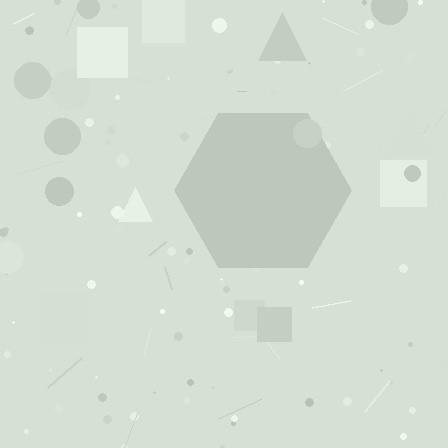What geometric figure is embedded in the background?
A hexagon is embedded in the background.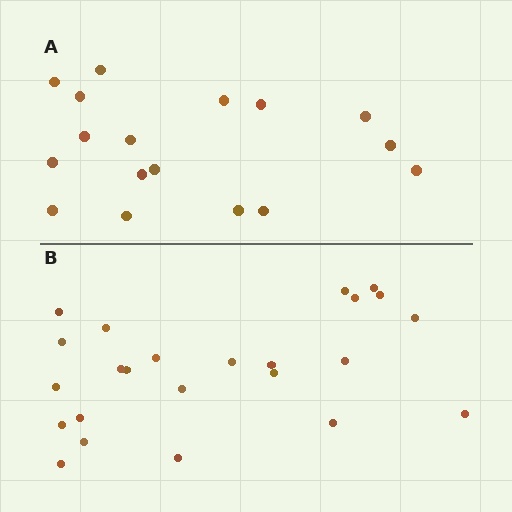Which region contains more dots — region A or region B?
Region B (the bottom region) has more dots.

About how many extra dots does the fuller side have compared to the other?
Region B has roughly 8 or so more dots than region A.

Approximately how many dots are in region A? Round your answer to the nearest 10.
About 20 dots. (The exact count is 17, which rounds to 20.)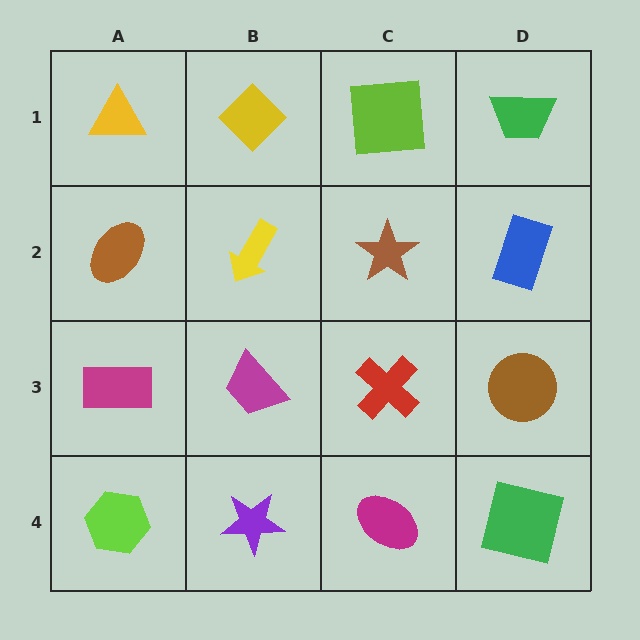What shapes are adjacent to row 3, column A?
A brown ellipse (row 2, column A), a lime hexagon (row 4, column A), a magenta trapezoid (row 3, column B).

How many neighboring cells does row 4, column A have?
2.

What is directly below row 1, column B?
A yellow arrow.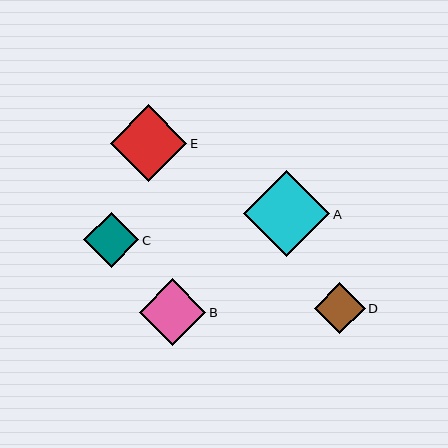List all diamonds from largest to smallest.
From largest to smallest: A, E, B, C, D.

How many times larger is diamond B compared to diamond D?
Diamond B is approximately 1.3 times the size of diamond D.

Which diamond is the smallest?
Diamond D is the smallest with a size of approximately 50 pixels.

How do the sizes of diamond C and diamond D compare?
Diamond C and diamond D are approximately the same size.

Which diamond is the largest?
Diamond A is the largest with a size of approximately 86 pixels.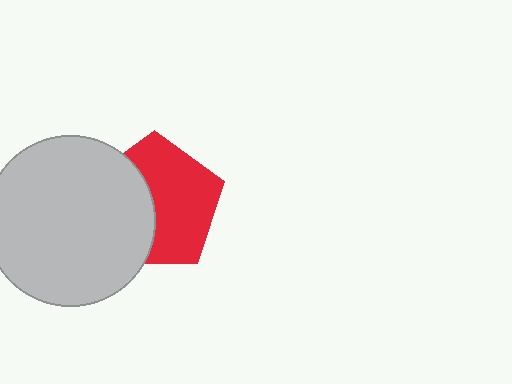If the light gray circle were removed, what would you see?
You would see the complete red pentagon.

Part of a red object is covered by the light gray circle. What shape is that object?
It is a pentagon.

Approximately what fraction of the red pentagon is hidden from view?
Roughly 42% of the red pentagon is hidden behind the light gray circle.